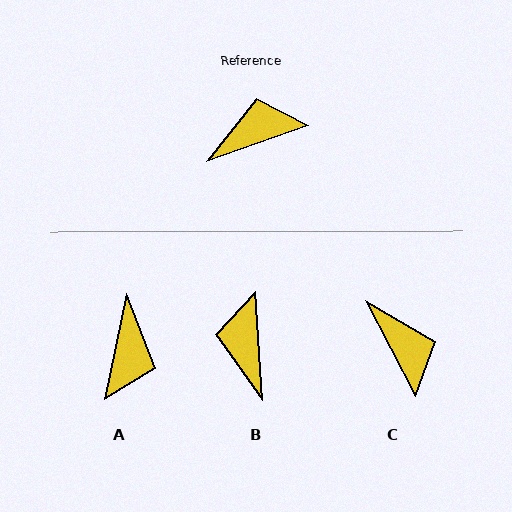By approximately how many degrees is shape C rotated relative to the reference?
Approximately 82 degrees clockwise.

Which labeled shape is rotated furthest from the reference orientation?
A, about 121 degrees away.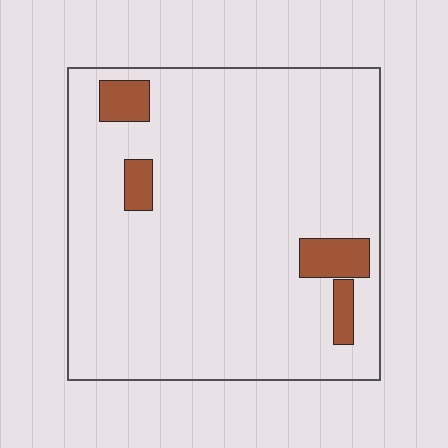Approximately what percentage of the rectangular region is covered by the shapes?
Approximately 10%.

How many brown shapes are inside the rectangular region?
4.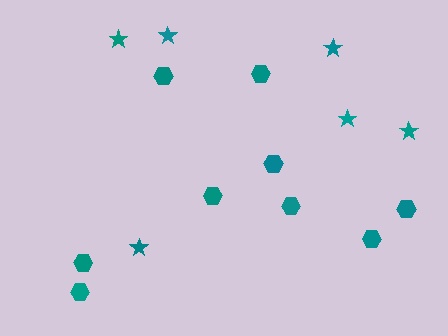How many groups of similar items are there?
There are 2 groups: one group of stars (6) and one group of hexagons (9).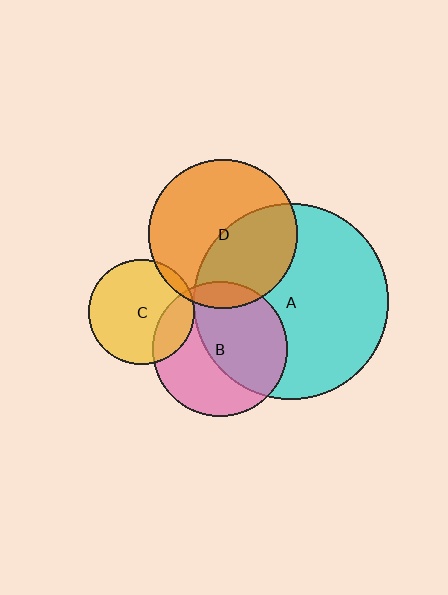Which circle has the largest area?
Circle A (cyan).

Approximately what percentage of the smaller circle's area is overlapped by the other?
Approximately 55%.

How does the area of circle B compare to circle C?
Approximately 1.6 times.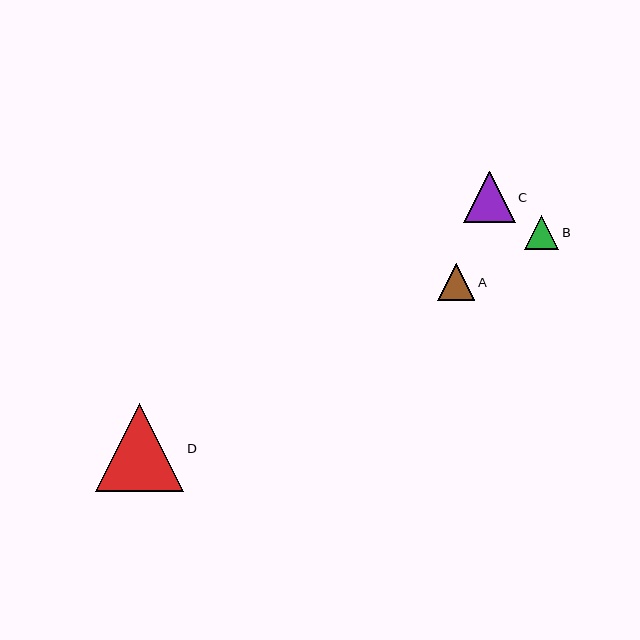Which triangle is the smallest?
Triangle B is the smallest with a size of approximately 34 pixels.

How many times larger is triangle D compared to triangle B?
Triangle D is approximately 2.6 times the size of triangle B.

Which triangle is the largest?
Triangle D is the largest with a size of approximately 89 pixels.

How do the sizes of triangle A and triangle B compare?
Triangle A and triangle B are approximately the same size.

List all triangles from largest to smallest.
From largest to smallest: D, C, A, B.